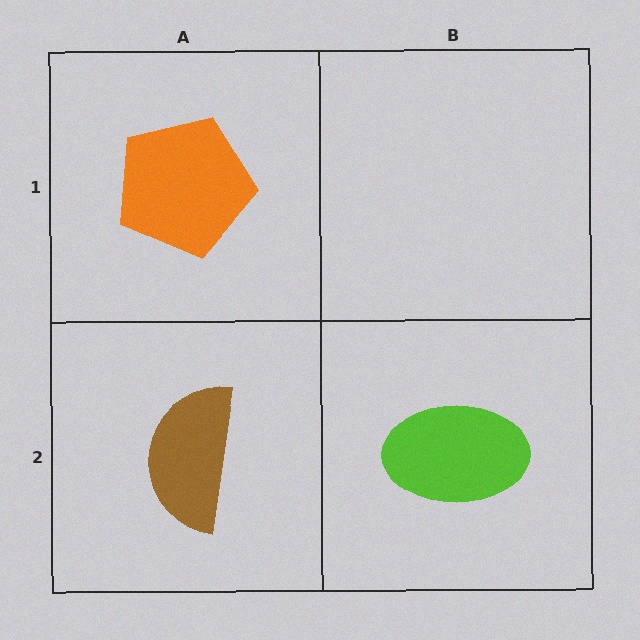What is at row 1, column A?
An orange pentagon.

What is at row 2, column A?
A brown semicircle.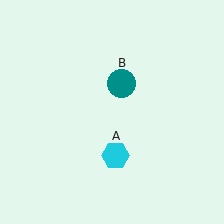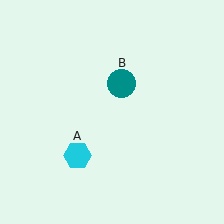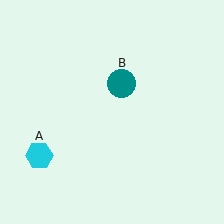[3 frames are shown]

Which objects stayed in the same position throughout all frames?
Teal circle (object B) remained stationary.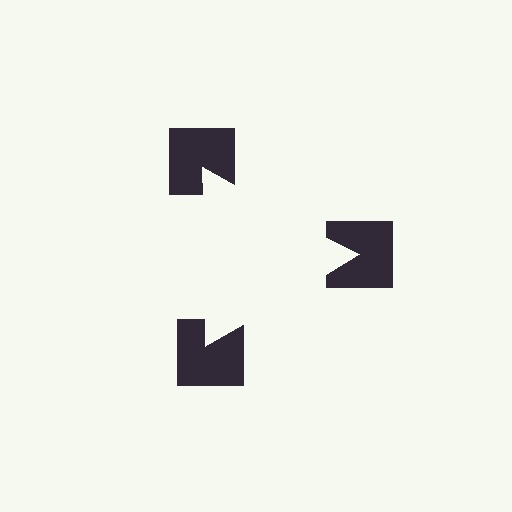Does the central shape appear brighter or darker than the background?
It typically appears slightly brighter than the background, even though no actual brightness change is drawn.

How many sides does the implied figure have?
3 sides.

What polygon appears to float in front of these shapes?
An illusory triangle — its edges are inferred from the aligned wedge cuts in the notched squares, not physically drawn.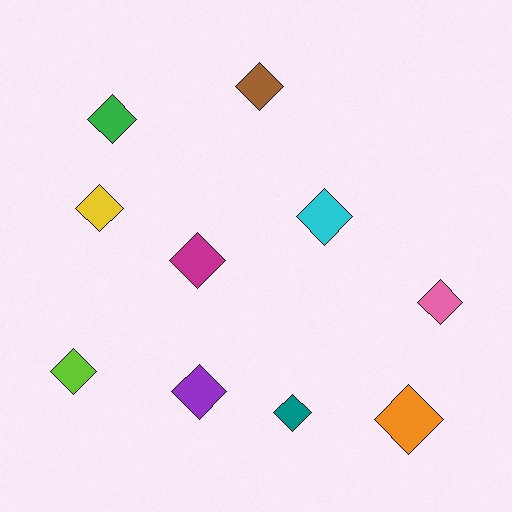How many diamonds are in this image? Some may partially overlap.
There are 10 diamonds.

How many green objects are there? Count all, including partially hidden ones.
There is 1 green object.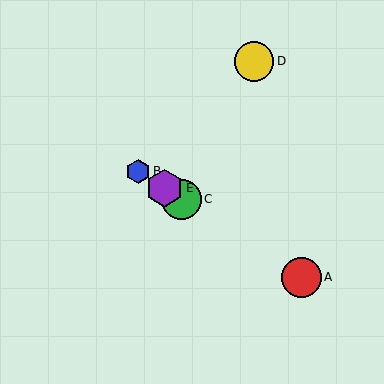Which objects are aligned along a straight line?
Objects A, B, C, E are aligned along a straight line.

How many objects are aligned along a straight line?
4 objects (A, B, C, E) are aligned along a straight line.